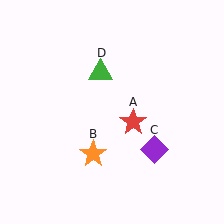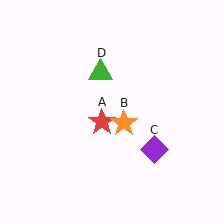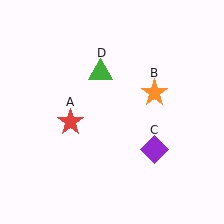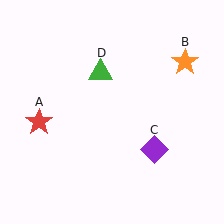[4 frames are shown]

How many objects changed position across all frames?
2 objects changed position: red star (object A), orange star (object B).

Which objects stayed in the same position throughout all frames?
Purple diamond (object C) and green triangle (object D) remained stationary.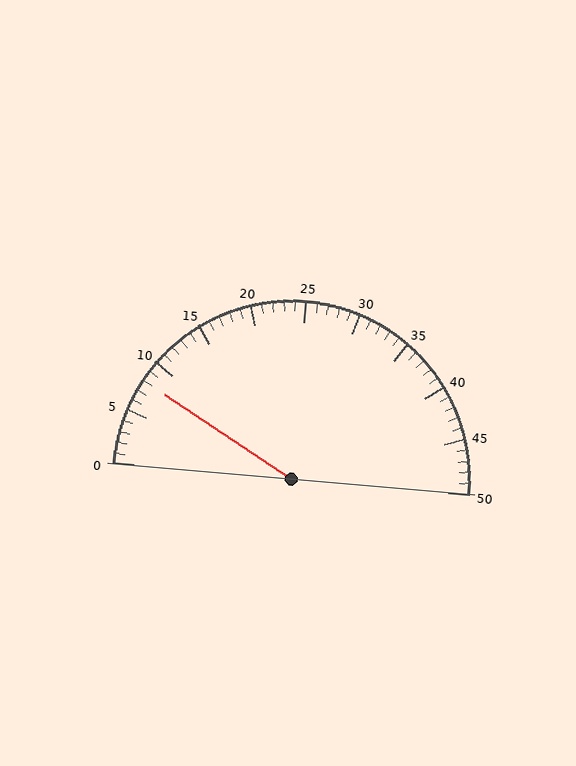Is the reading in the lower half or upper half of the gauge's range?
The reading is in the lower half of the range (0 to 50).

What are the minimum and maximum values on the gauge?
The gauge ranges from 0 to 50.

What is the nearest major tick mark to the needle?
The nearest major tick mark is 10.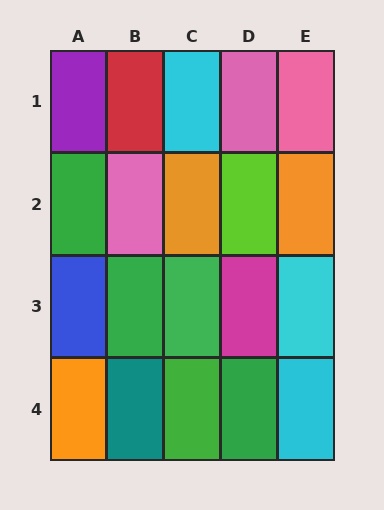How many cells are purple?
1 cell is purple.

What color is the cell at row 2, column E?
Orange.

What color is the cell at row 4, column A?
Orange.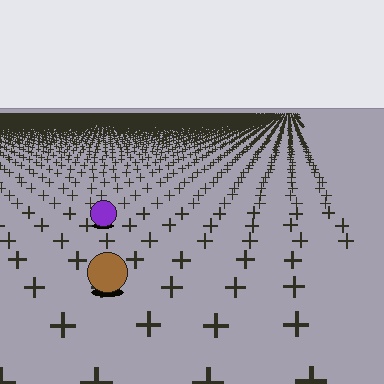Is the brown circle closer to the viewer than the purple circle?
Yes. The brown circle is closer — you can tell from the texture gradient: the ground texture is coarser near it.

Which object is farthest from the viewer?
The purple circle is farthest from the viewer. It appears smaller and the ground texture around it is denser.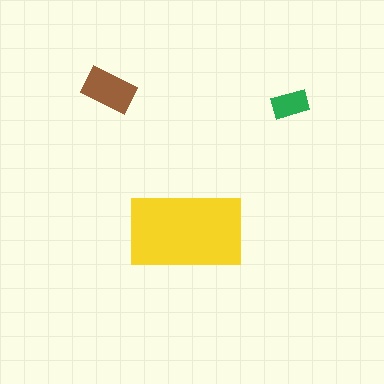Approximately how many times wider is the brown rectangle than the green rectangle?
About 1.5 times wider.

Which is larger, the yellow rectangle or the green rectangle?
The yellow one.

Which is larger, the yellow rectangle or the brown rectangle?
The yellow one.